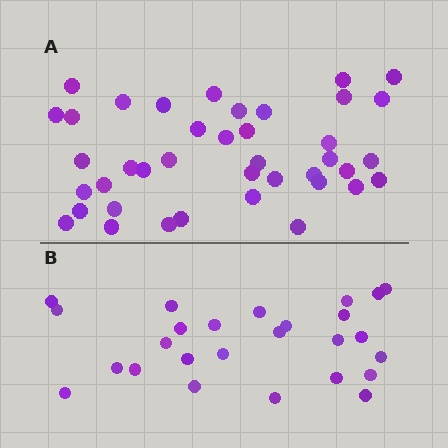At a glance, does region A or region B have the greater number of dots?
Region A (the top region) has more dots.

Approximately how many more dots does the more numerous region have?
Region A has approximately 15 more dots than region B.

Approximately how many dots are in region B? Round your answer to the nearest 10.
About 30 dots. (The exact count is 26, which rounds to 30.)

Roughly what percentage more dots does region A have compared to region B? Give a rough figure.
About 55% more.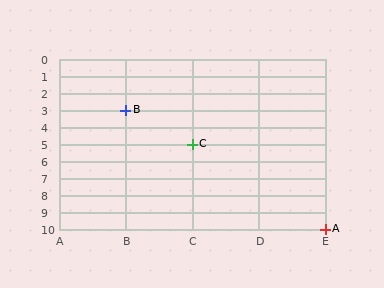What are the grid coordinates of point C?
Point C is at grid coordinates (C, 5).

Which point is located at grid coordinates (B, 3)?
Point B is at (B, 3).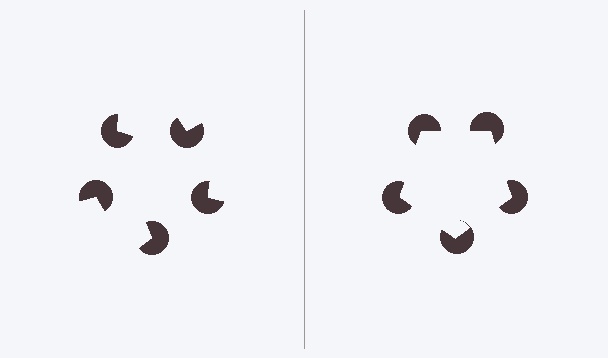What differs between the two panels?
The pac-man discs are positioned identically on both sides; only the wedge orientations differ. On the right they align to a pentagon; on the left they are misaligned.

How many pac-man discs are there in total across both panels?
10 — 5 on each side.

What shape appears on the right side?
An illusory pentagon.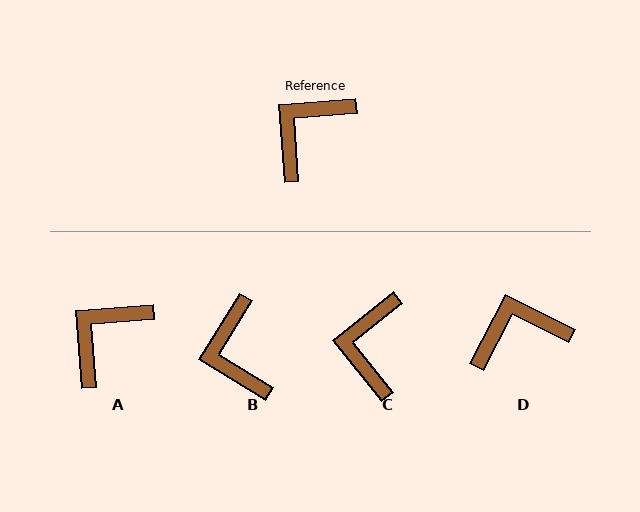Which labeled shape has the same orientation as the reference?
A.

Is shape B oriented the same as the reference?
No, it is off by about 54 degrees.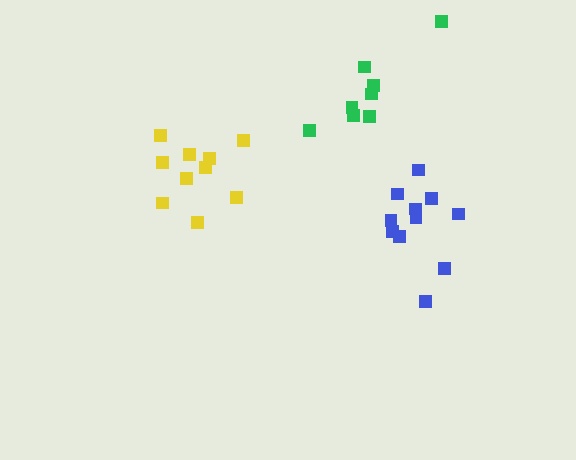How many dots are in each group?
Group 1: 10 dots, Group 2: 8 dots, Group 3: 11 dots (29 total).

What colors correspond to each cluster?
The clusters are colored: yellow, green, blue.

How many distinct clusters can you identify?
There are 3 distinct clusters.